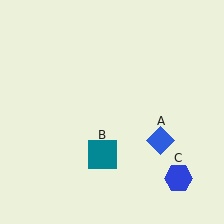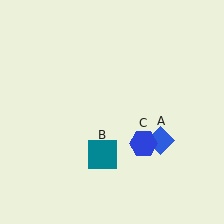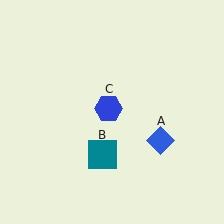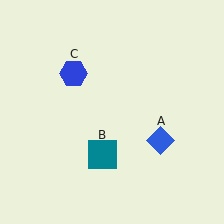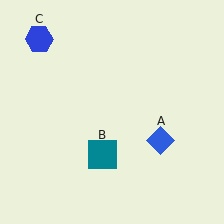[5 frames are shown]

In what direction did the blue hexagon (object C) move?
The blue hexagon (object C) moved up and to the left.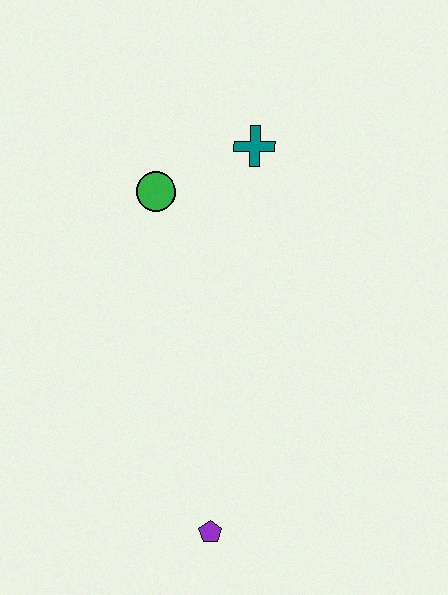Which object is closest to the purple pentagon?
The green circle is closest to the purple pentagon.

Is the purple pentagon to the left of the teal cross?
Yes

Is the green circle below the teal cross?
Yes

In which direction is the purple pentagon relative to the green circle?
The purple pentagon is below the green circle.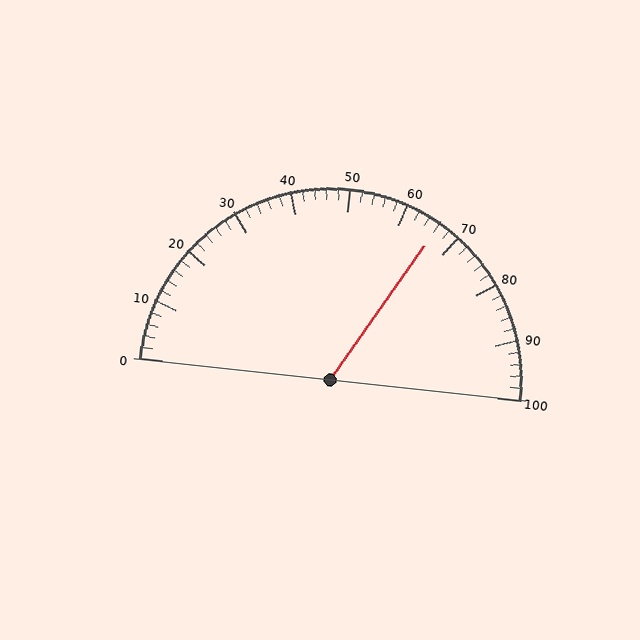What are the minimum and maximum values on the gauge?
The gauge ranges from 0 to 100.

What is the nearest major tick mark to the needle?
The nearest major tick mark is 70.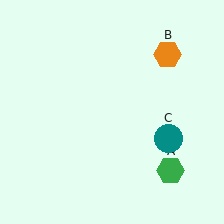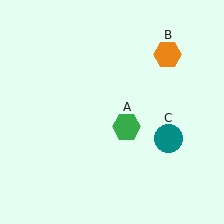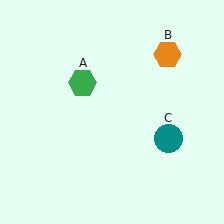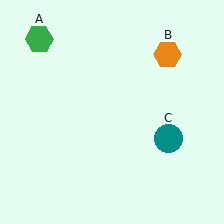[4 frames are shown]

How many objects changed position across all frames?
1 object changed position: green hexagon (object A).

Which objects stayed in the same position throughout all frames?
Orange hexagon (object B) and teal circle (object C) remained stationary.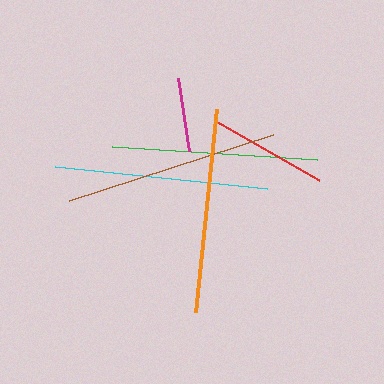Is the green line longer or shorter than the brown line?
The brown line is longer than the green line.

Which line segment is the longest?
The brown line is the longest at approximately 214 pixels.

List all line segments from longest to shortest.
From longest to shortest: brown, cyan, green, orange, red, magenta.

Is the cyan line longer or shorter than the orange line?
The cyan line is longer than the orange line.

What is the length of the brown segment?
The brown segment is approximately 214 pixels long.